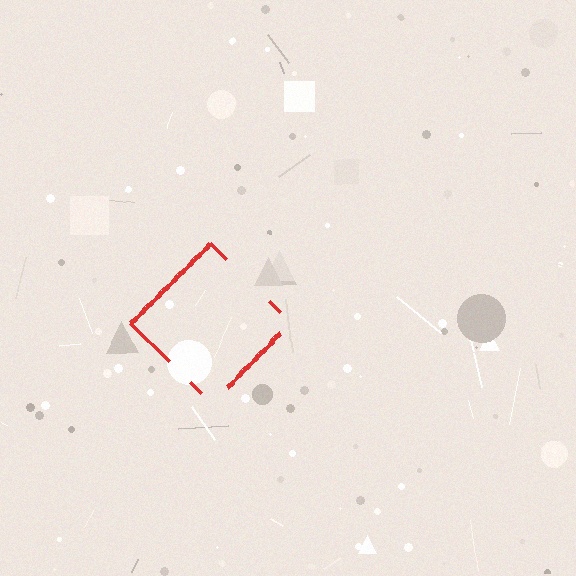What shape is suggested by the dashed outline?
The dashed outline suggests a diamond.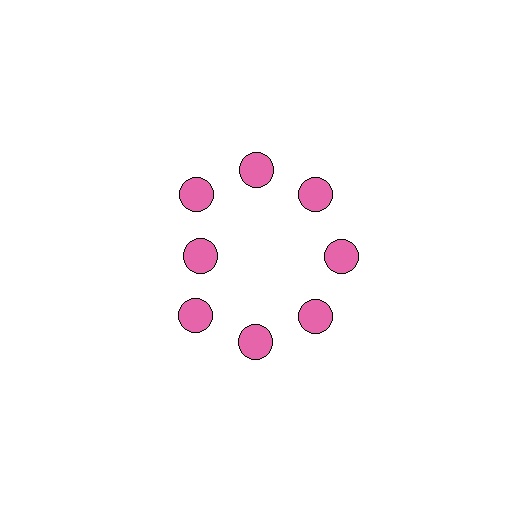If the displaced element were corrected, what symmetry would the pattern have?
It would have 8-fold rotational symmetry — the pattern would map onto itself every 45 degrees.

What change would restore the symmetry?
The symmetry would be restored by moving it outward, back onto the ring so that all 8 circles sit at equal angles and equal distance from the center.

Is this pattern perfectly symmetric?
No. The 8 pink circles are arranged in a ring, but one element near the 9 o'clock position is pulled inward toward the center, breaking the 8-fold rotational symmetry.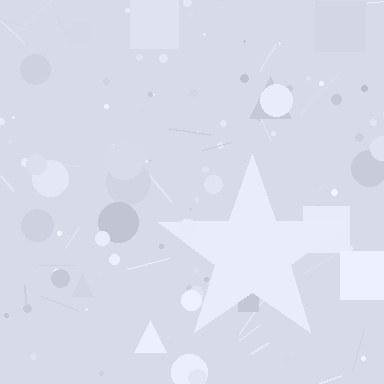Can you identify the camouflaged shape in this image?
The camouflaged shape is a star.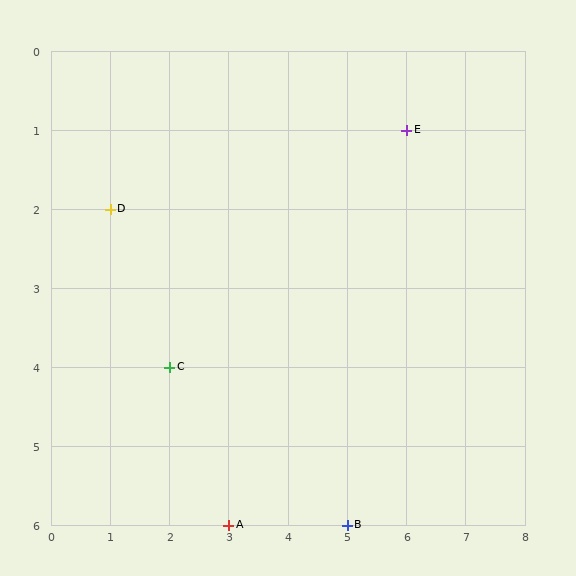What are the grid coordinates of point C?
Point C is at grid coordinates (2, 4).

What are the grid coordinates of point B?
Point B is at grid coordinates (5, 6).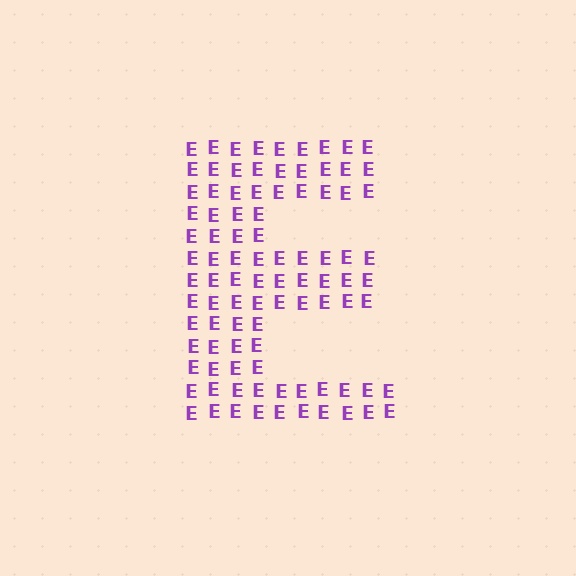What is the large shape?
The large shape is the letter E.